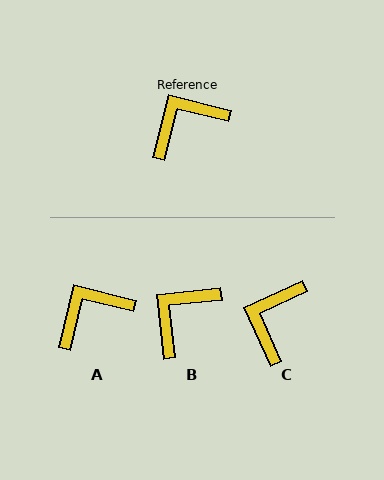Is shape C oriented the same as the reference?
No, it is off by about 38 degrees.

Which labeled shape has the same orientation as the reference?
A.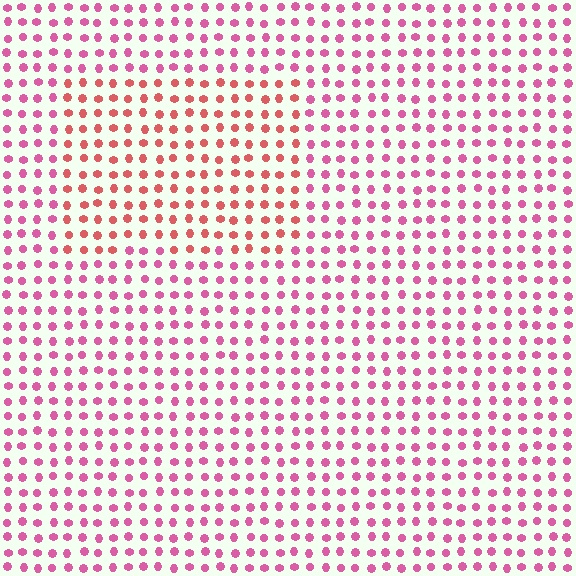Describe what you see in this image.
The image is filled with small pink elements in a uniform arrangement. A rectangle-shaped region is visible where the elements are tinted to a slightly different hue, forming a subtle color boundary.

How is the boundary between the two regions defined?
The boundary is defined purely by a slight shift in hue (about 32 degrees). Spacing, size, and orientation are identical on both sides.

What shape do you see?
I see a rectangle.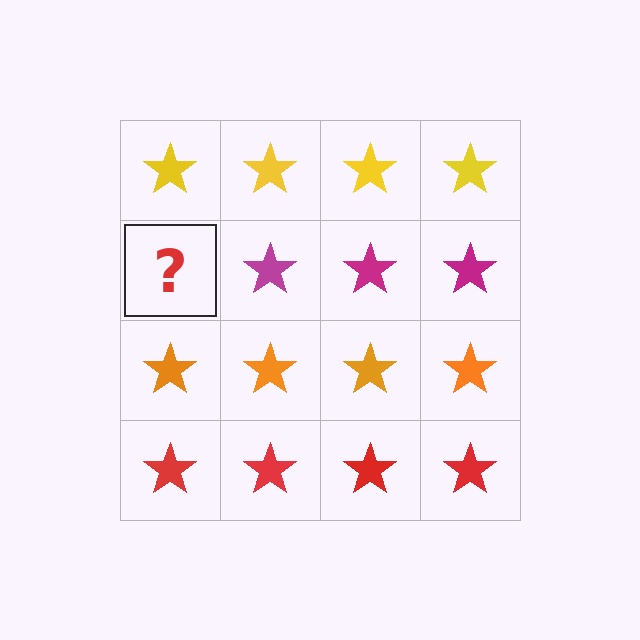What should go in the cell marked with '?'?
The missing cell should contain a magenta star.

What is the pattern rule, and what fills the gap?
The rule is that each row has a consistent color. The gap should be filled with a magenta star.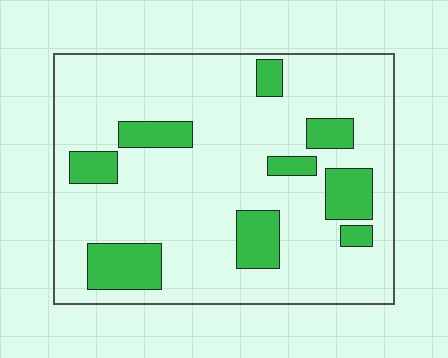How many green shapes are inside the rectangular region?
9.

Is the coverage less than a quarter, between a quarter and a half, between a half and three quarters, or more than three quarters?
Less than a quarter.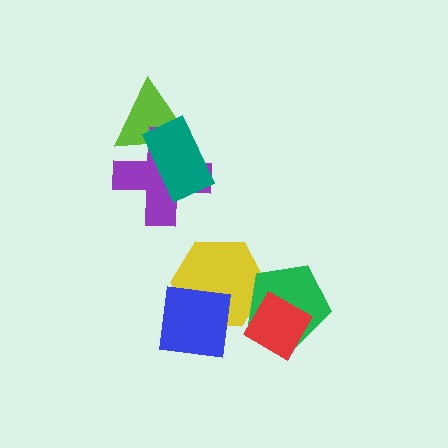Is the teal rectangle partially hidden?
No, no other shape covers it.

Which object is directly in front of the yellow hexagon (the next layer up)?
The blue square is directly in front of the yellow hexagon.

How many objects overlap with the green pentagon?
2 objects overlap with the green pentagon.